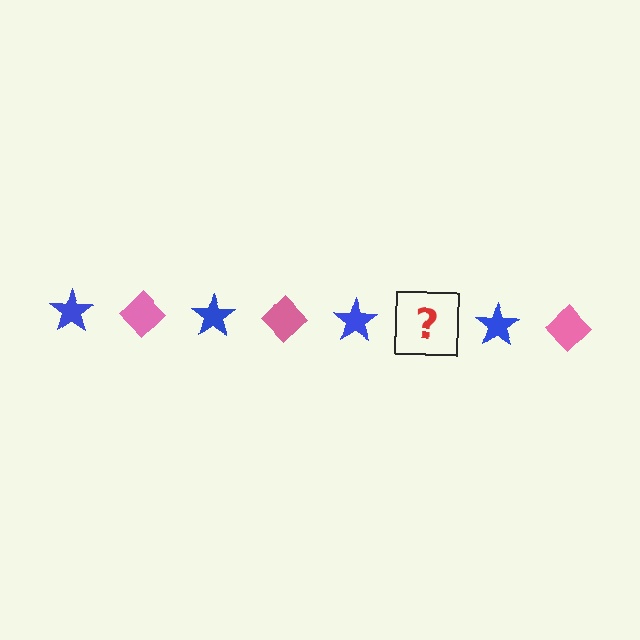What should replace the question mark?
The question mark should be replaced with a pink diamond.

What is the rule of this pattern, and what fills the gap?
The rule is that the pattern alternates between blue star and pink diamond. The gap should be filled with a pink diamond.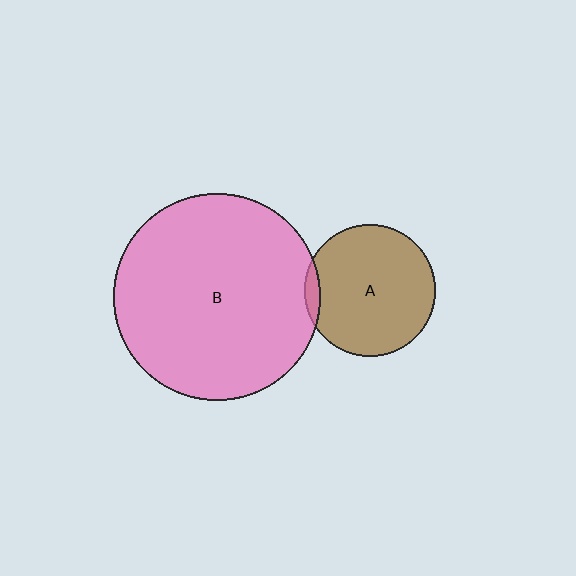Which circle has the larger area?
Circle B (pink).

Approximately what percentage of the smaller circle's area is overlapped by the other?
Approximately 5%.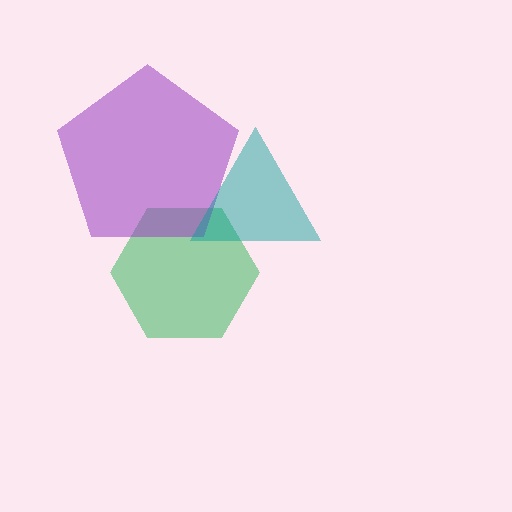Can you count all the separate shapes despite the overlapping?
Yes, there are 3 separate shapes.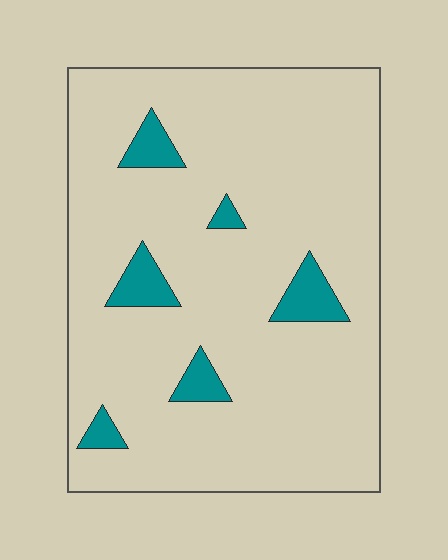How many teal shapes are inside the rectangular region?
6.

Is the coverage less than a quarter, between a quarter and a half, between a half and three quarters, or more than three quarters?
Less than a quarter.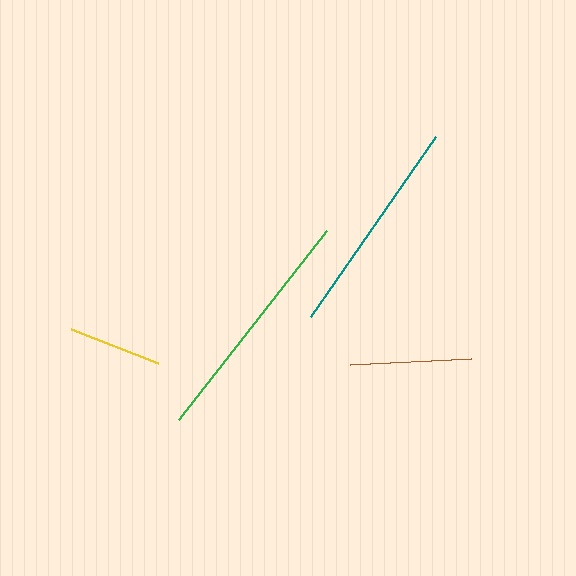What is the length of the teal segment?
The teal segment is approximately 219 pixels long.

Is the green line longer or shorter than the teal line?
The green line is longer than the teal line.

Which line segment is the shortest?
The yellow line is the shortest at approximately 94 pixels.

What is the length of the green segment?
The green segment is approximately 240 pixels long.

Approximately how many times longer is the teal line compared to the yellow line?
The teal line is approximately 2.3 times the length of the yellow line.